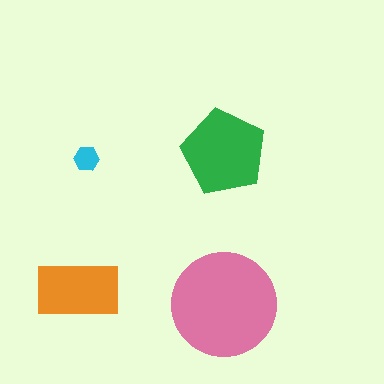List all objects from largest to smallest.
The pink circle, the green pentagon, the orange rectangle, the cyan hexagon.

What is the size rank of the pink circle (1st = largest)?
1st.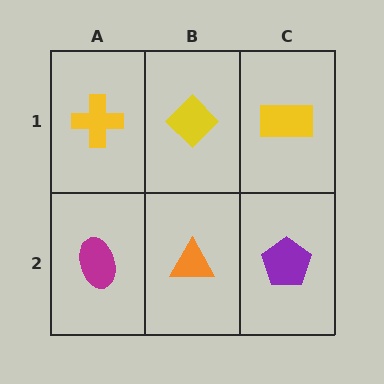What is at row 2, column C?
A purple pentagon.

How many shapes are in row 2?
3 shapes.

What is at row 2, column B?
An orange triangle.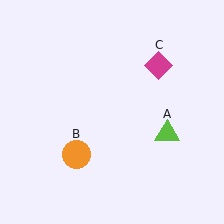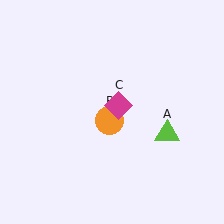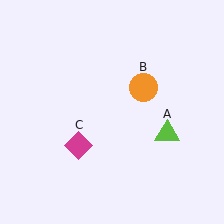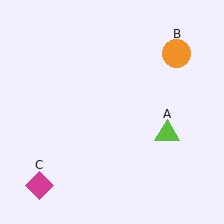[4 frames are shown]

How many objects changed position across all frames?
2 objects changed position: orange circle (object B), magenta diamond (object C).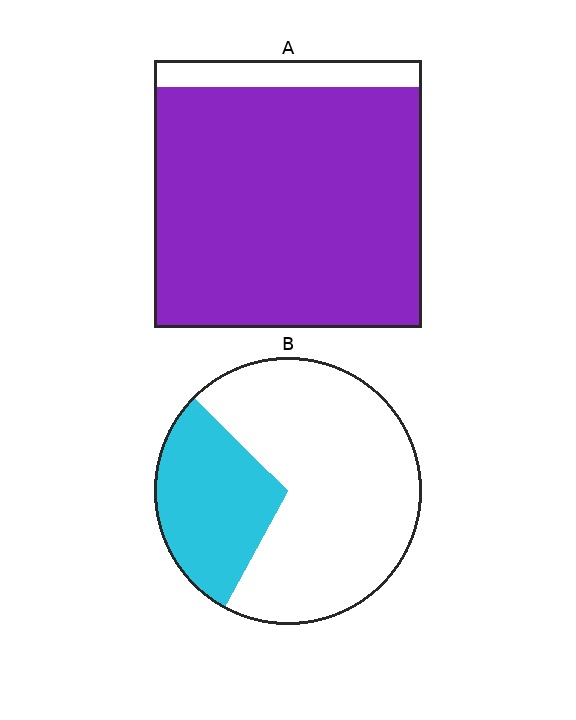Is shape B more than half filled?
No.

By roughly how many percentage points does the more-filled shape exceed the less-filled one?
By roughly 60 percentage points (A over B).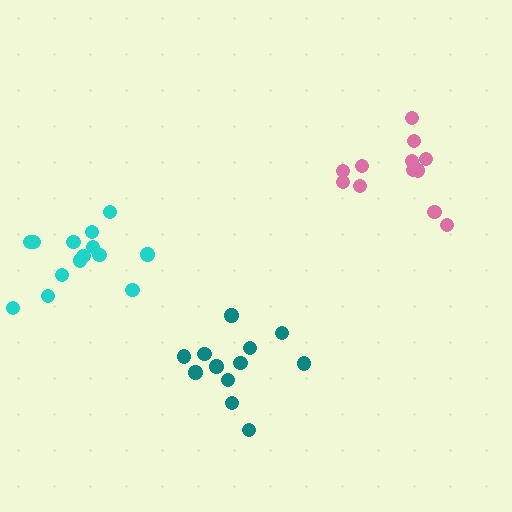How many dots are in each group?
Group 1: 12 dots, Group 2: 14 dots, Group 3: 12 dots (38 total).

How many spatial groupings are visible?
There are 3 spatial groupings.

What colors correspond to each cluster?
The clusters are colored: teal, cyan, pink.